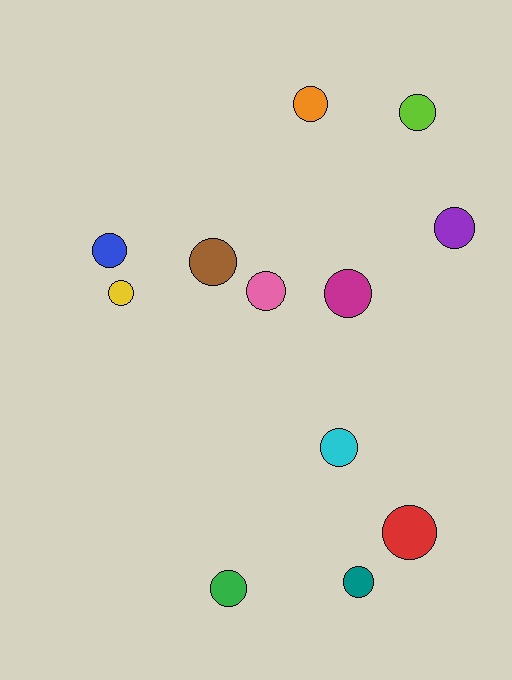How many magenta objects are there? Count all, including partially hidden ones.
There is 1 magenta object.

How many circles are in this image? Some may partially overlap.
There are 12 circles.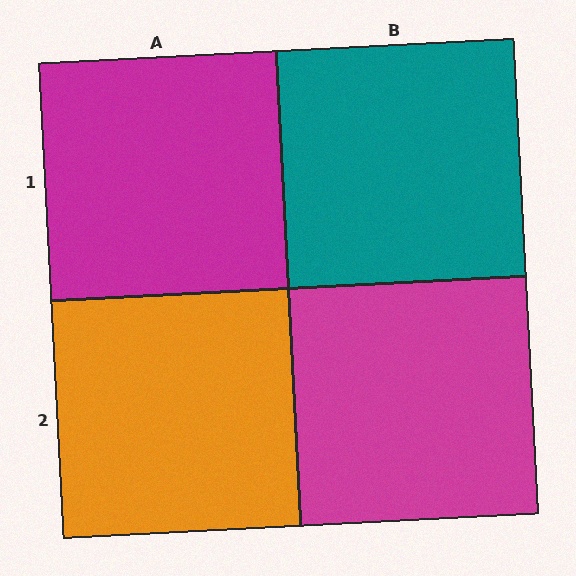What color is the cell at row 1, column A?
Magenta.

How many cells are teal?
1 cell is teal.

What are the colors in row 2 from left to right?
Orange, magenta.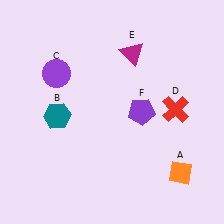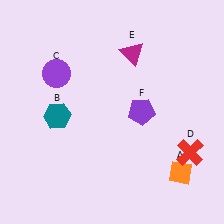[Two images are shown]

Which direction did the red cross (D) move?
The red cross (D) moved down.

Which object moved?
The red cross (D) moved down.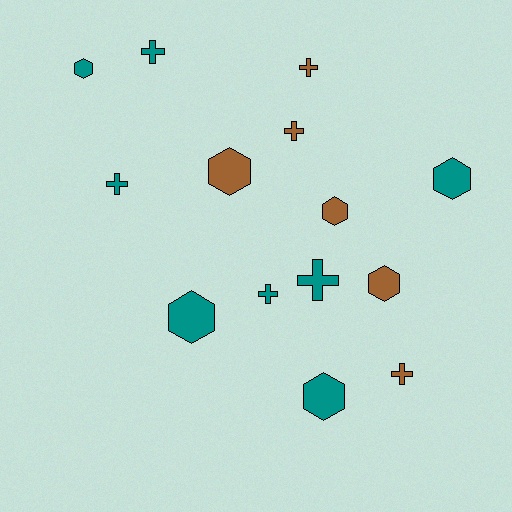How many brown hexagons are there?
There are 3 brown hexagons.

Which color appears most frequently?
Teal, with 8 objects.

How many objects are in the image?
There are 14 objects.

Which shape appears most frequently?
Cross, with 7 objects.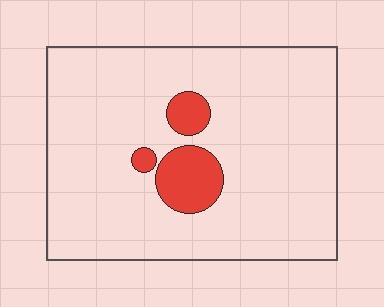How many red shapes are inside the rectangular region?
3.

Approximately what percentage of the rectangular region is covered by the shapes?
Approximately 10%.